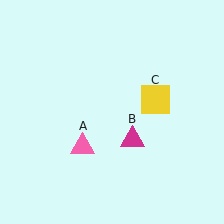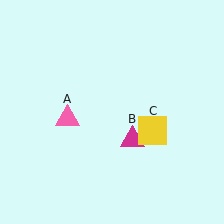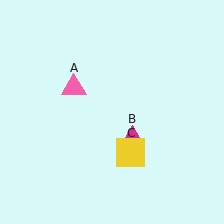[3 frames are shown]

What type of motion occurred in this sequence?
The pink triangle (object A), yellow square (object C) rotated clockwise around the center of the scene.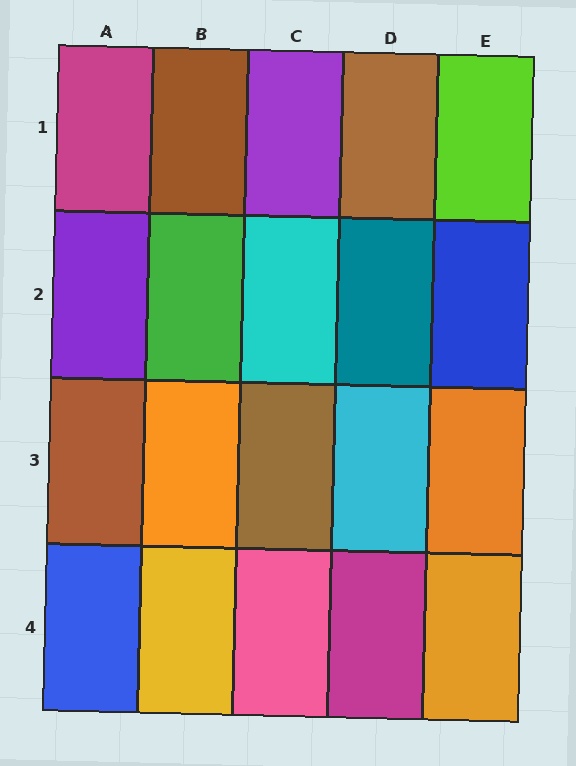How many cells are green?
1 cell is green.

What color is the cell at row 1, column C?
Purple.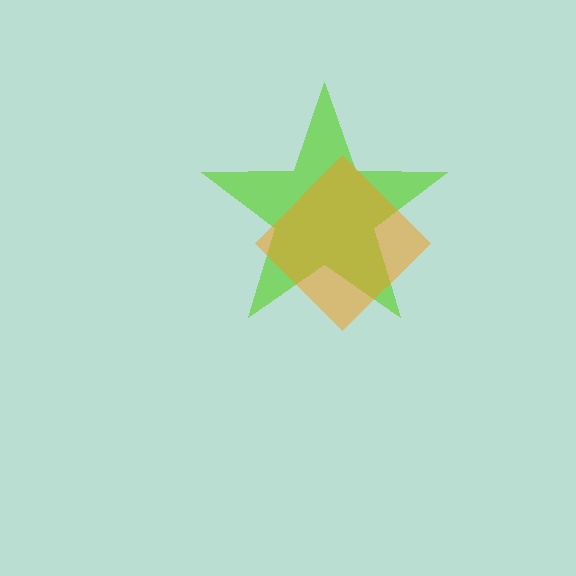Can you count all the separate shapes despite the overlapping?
Yes, there are 2 separate shapes.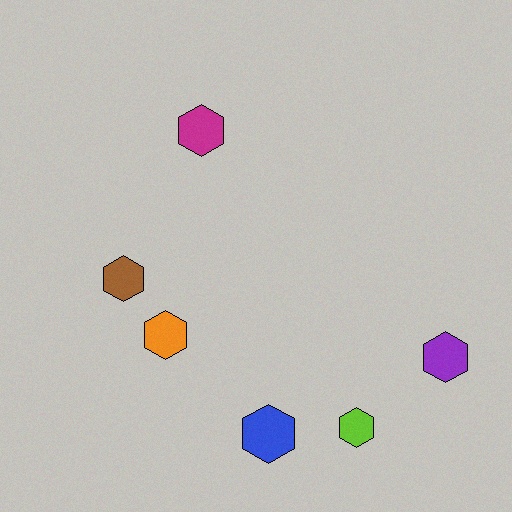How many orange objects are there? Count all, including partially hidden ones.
There is 1 orange object.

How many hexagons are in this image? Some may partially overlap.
There are 6 hexagons.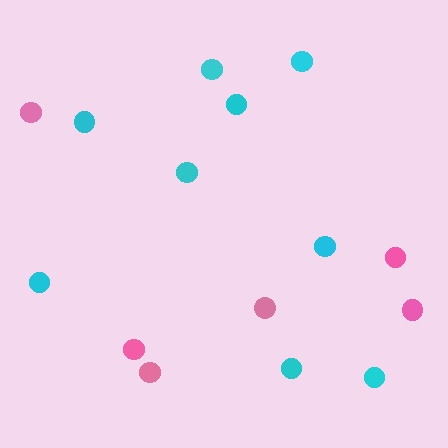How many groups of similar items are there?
There are 2 groups: one group of pink circles (6) and one group of cyan circles (9).